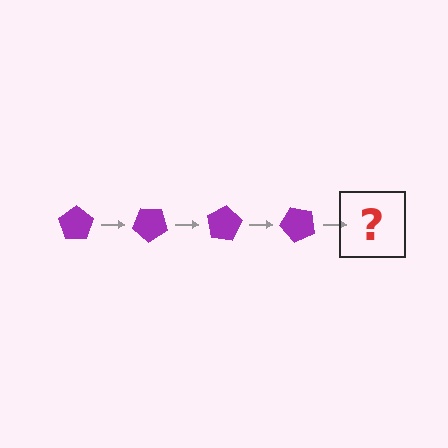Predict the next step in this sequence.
The next step is a purple pentagon rotated 160 degrees.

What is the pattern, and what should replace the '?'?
The pattern is that the pentagon rotates 40 degrees each step. The '?' should be a purple pentagon rotated 160 degrees.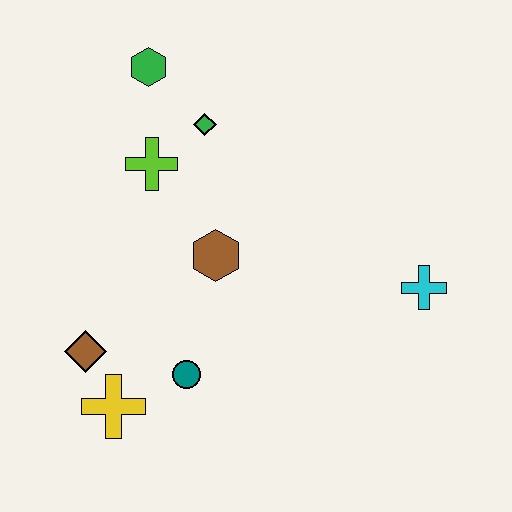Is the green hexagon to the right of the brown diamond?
Yes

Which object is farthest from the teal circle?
The green hexagon is farthest from the teal circle.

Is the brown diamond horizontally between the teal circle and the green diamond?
No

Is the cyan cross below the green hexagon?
Yes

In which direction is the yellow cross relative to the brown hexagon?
The yellow cross is below the brown hexagon.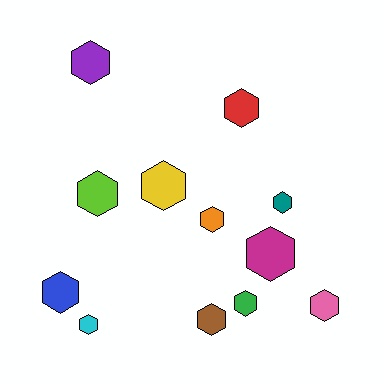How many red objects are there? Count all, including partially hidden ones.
There is 1 red object.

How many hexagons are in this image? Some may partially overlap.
There are 12 hexagons.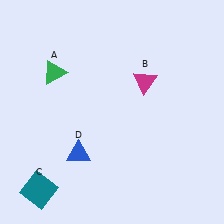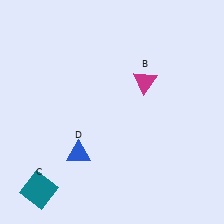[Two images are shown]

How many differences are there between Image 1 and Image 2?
There is 1 difference between the two images.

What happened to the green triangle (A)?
The green triangle (A) was removed in Image 2. It was in the top-left area of Image 1.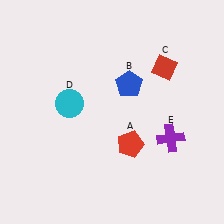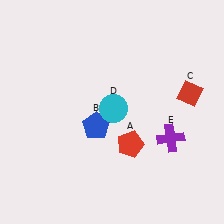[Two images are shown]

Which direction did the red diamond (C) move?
The red diamond (C) moved down.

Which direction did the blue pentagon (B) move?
The blue pentagon (B) moved down.